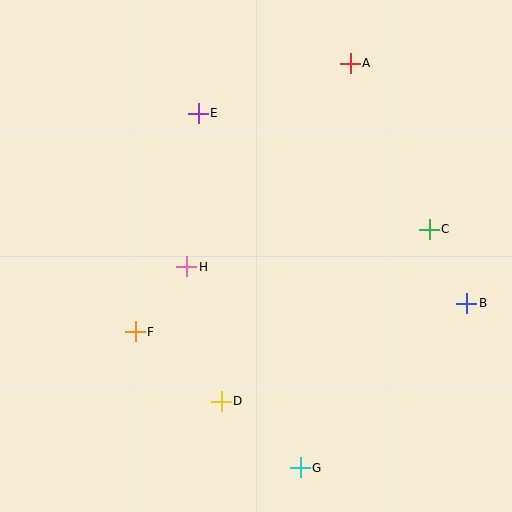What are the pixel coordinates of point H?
Point H is at (187, 267).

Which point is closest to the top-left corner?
Point E is closest to the top-left corner.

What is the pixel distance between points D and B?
The distance between D and B is 264 pixels.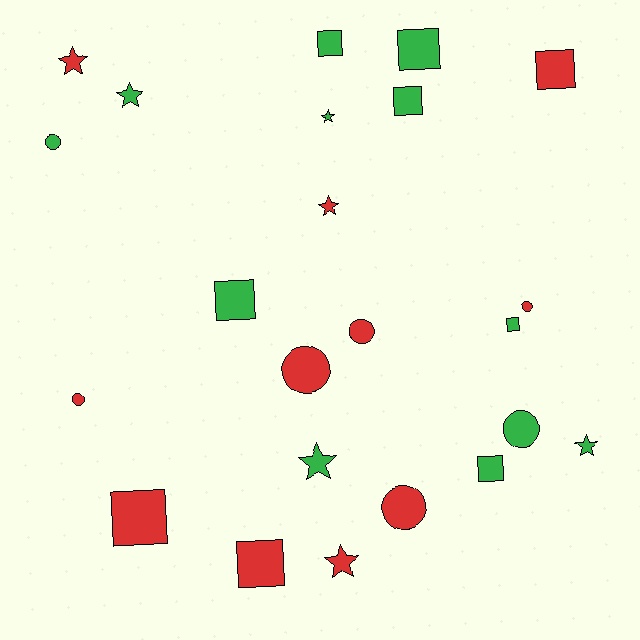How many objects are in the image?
There are 23 objects.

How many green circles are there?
There are 2 green circles.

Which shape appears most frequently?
Square, with 9 objects.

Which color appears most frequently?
Green, with 12 objects.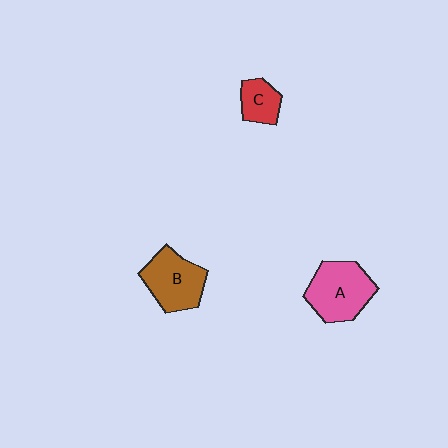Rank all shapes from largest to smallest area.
From largest to smallest: A (pink), B (brown), C (red).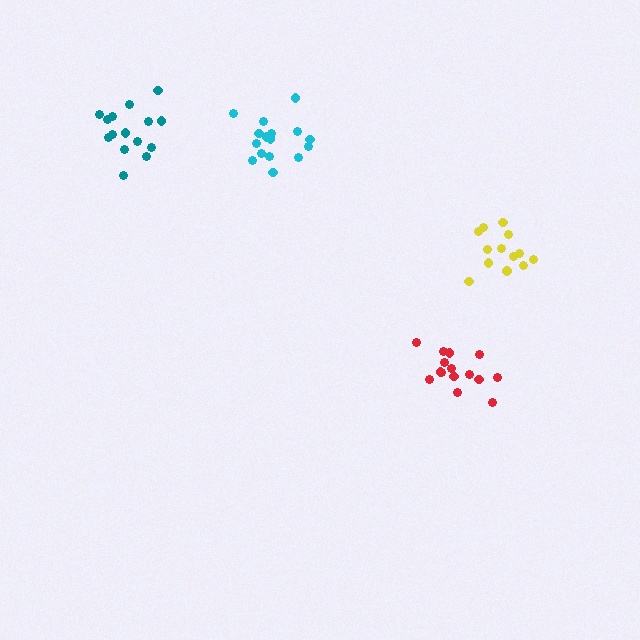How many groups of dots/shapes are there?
There are 4 groups.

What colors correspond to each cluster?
The clusters are colored: yellow, red, teal, cyan.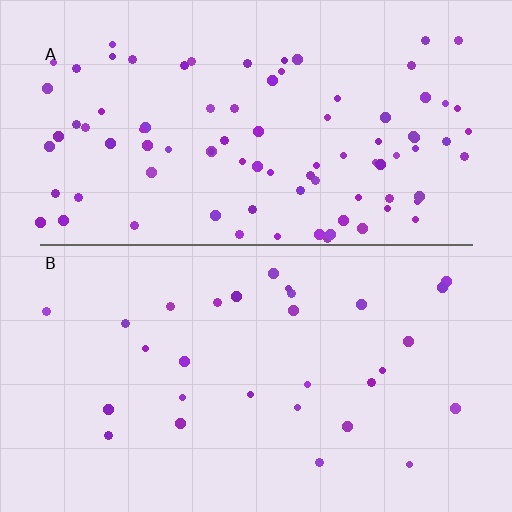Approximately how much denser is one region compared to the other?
Approximately 3.1× — region A over region B.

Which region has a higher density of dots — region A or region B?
A (the top).